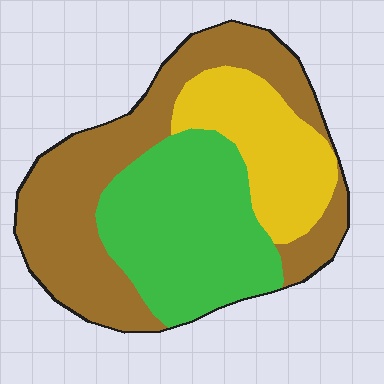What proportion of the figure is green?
Green takes up about one third (1/3) of the figure.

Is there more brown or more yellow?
Brown.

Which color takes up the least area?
Yellow, at roughly 20%.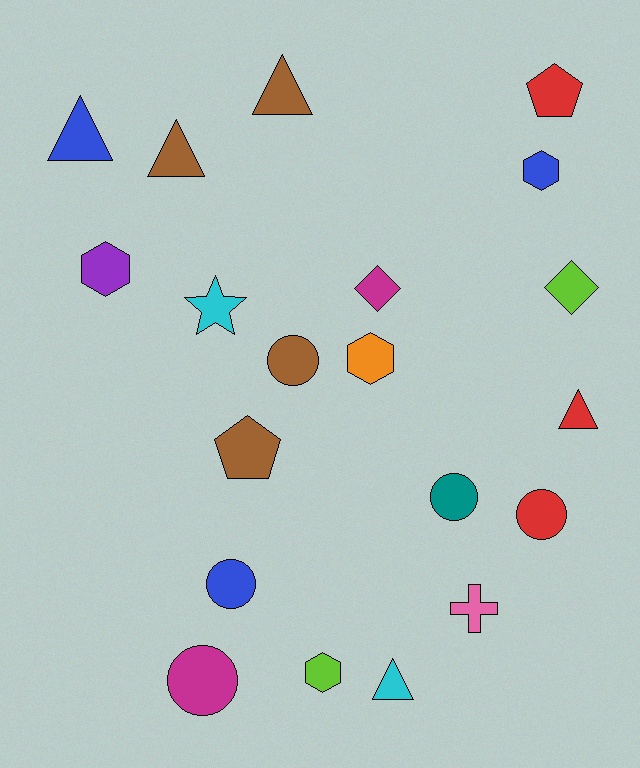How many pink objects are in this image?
There is 1 pink object.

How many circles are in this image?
There are 5 circles.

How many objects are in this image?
There are 20 objects.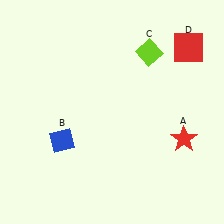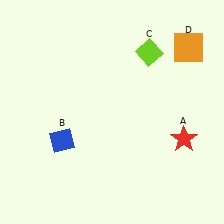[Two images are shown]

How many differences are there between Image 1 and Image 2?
There is 1 difference between the two images.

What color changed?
The square (D) changed from red in Image 1 to orange in Image 2.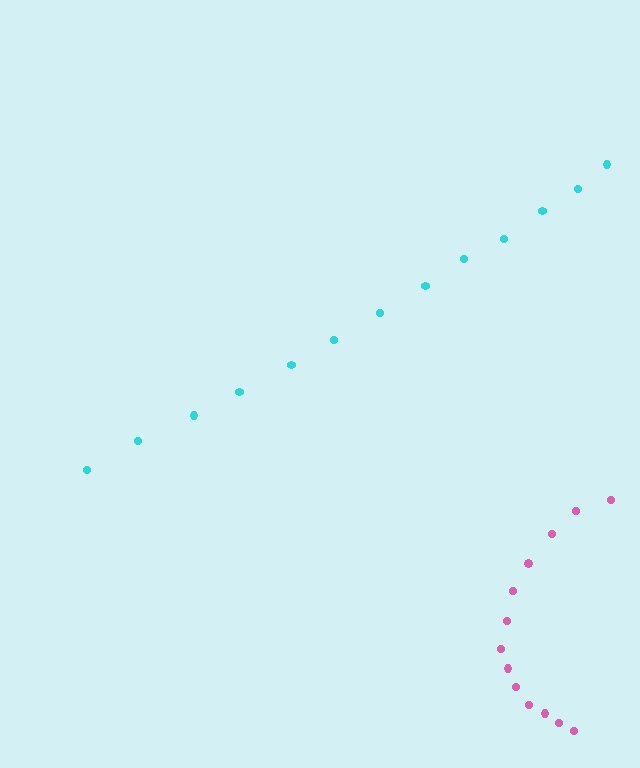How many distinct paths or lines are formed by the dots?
There are 2 distinct paths.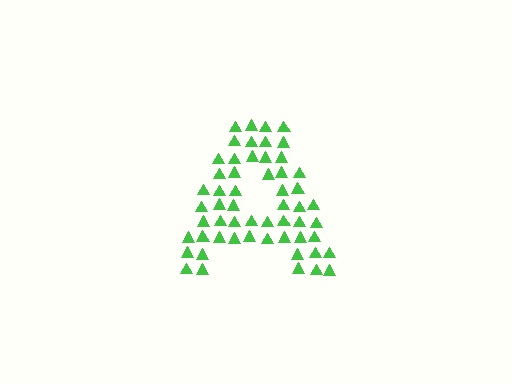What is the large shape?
The large shape is the letter A.